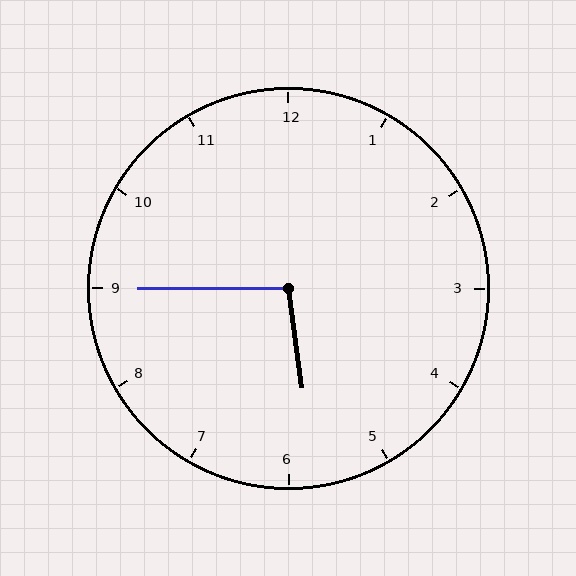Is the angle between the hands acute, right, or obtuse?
It is obtuse.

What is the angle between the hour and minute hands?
Approximately 98 degrees.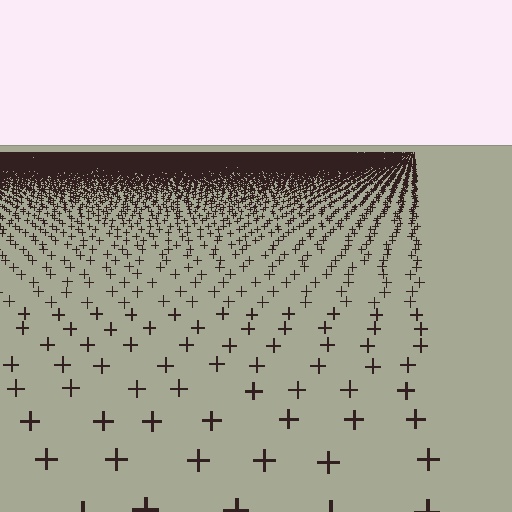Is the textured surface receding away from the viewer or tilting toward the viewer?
The surface is receding away from the viewer. Texture elements get smaller and denser toward the top.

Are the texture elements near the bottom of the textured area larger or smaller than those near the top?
Larger. Near the bottom, elements are closer to the viewer and appear at a bigger on-screen size.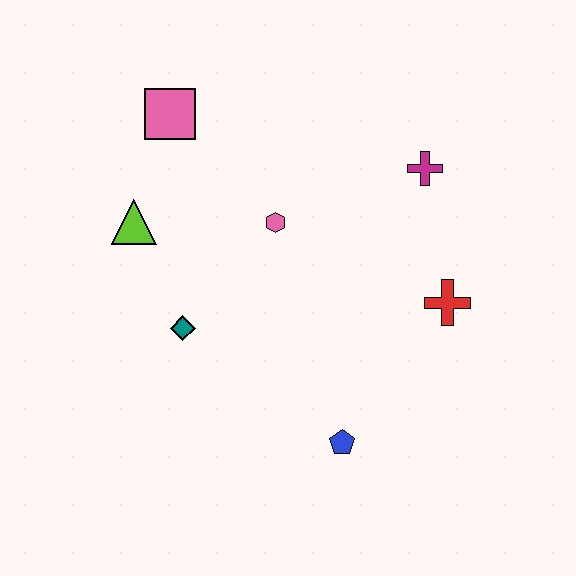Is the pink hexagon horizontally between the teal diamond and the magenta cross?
Yes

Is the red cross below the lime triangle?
Yes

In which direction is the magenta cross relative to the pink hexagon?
The magenta cross is to the right of the pink hexagon.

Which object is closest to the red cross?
The magenta cross is closest to the red cross.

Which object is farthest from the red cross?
The pink square is farthest from the red cross.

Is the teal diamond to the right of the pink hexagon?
No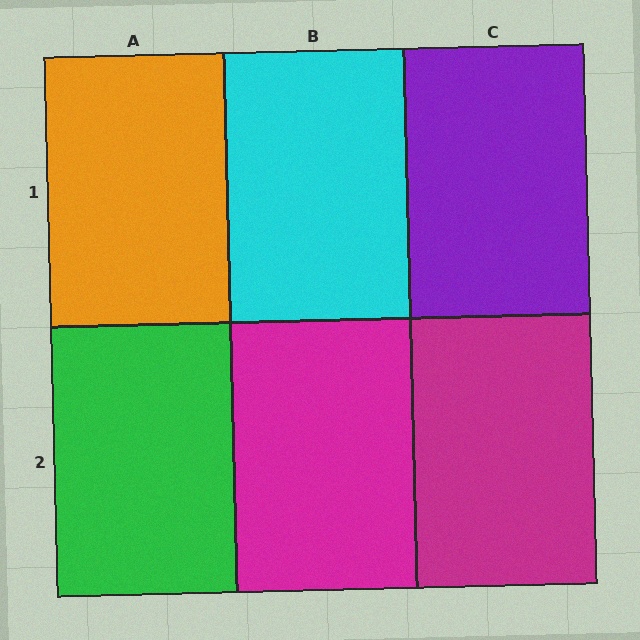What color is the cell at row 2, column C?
Magenta.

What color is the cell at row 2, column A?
Green.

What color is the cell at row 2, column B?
Magenta.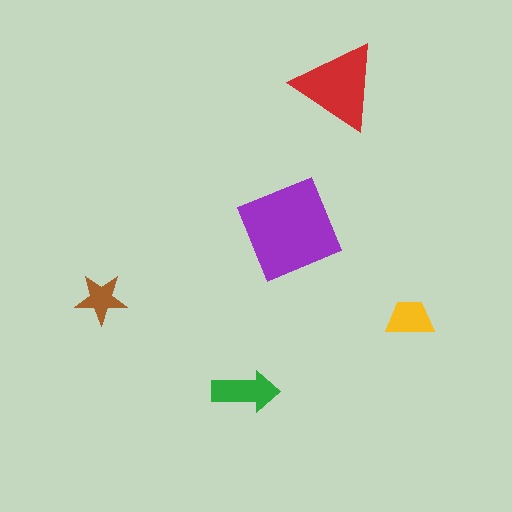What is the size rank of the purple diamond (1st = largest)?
1st.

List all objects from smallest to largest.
The brown star, the yellow trapezoid, the green arrow, the red triangle, the purple diamond.